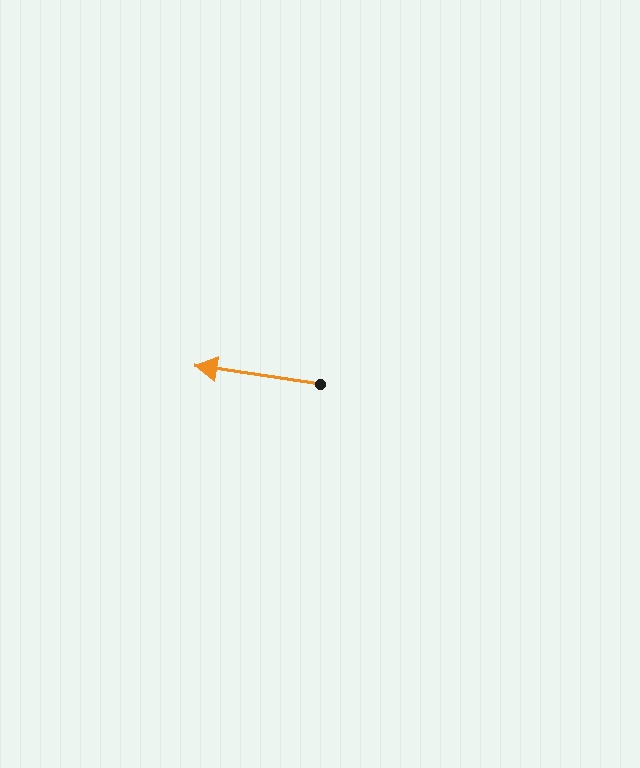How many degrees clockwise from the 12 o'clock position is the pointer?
Approximately 278 degrees.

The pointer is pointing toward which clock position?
Roughly 9 o'clock.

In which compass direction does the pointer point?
West.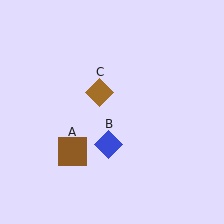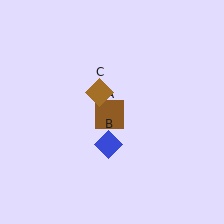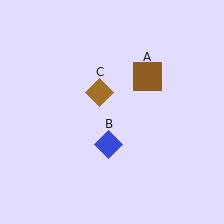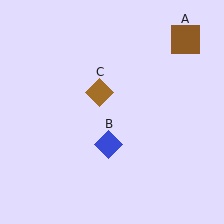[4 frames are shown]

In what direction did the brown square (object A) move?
The brown square (object A) moved up and to the right.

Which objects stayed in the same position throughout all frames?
Blue diamond (object B) and brown diamond (object C) remained stationary.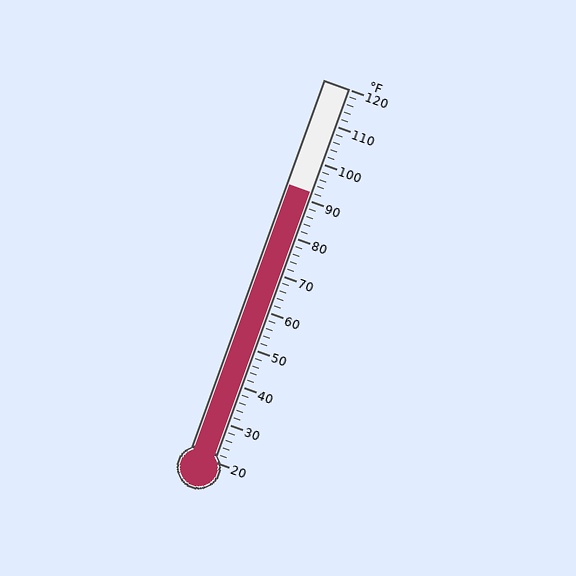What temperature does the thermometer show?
The thermometer shows approximately 92°F.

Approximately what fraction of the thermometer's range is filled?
The thermometer is filled to approximately 70% of its range.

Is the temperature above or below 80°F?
The temperature is above 80°F.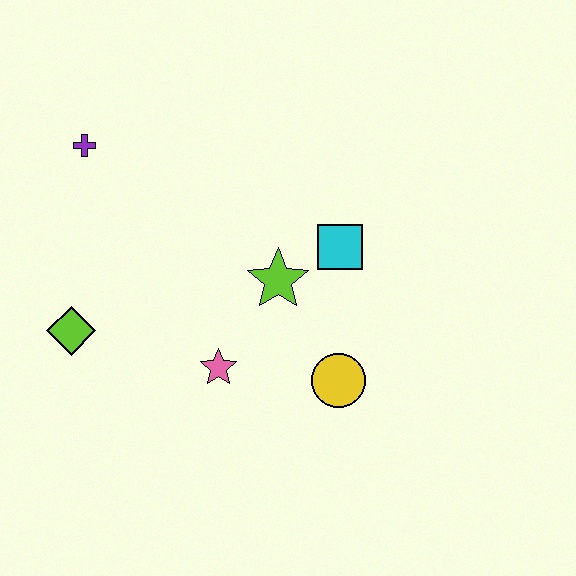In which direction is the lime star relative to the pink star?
The lime star is above the pink star.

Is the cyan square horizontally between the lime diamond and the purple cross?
No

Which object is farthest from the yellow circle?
The purple cross is farthest from the yellow circle.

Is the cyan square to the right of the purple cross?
Yes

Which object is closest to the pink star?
The lime star is closest to the pink star.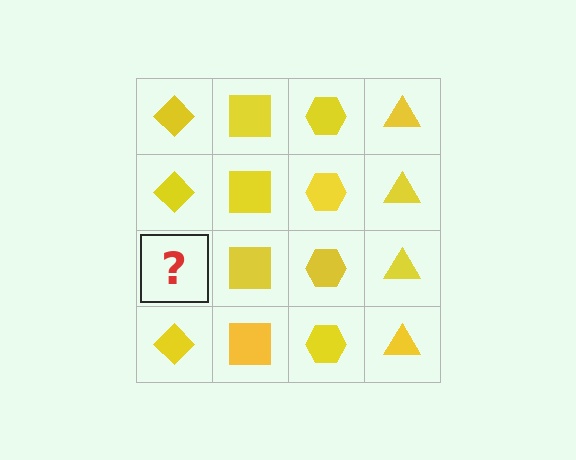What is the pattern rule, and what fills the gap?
The rule is that each column has a consistent shape. The gap should be filled with a yellow diamond.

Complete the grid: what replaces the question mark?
The question mark should be replaced with a yellow diamond.